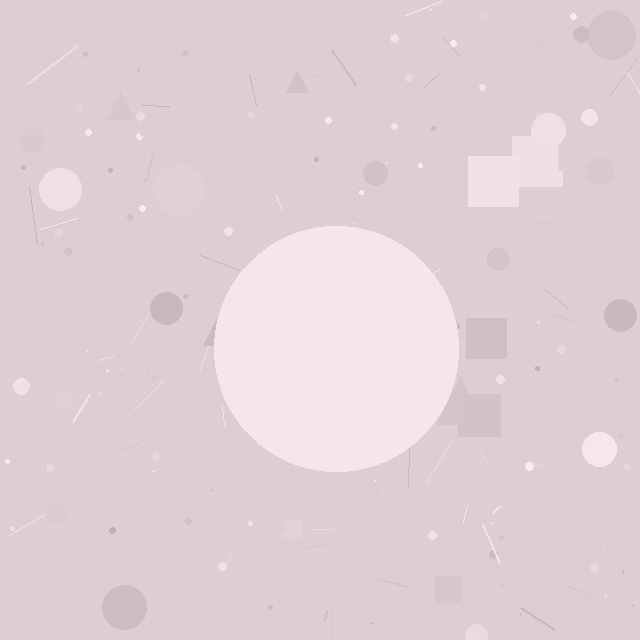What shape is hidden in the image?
A circle is hidden in the image.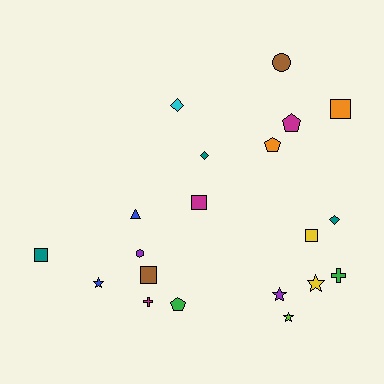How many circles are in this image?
There is 1 circle.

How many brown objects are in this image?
There are 2 brown objects.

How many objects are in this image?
There are 20 objects.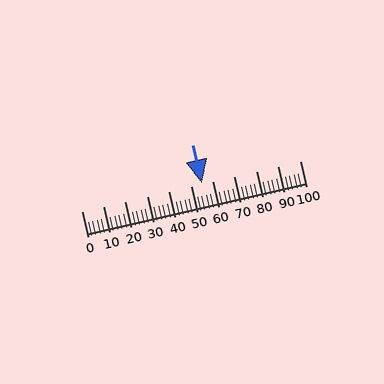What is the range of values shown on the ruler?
The ruler shows values from 0 to 100.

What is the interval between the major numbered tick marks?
The major tick marks are spaced 10 units apart.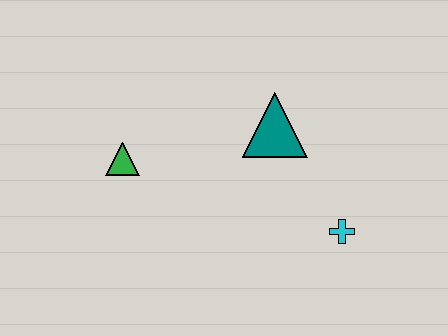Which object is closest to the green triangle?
The teal triangle is closest to the green triangle.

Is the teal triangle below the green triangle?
No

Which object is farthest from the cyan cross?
The green triangle is farthest from the cyan cross.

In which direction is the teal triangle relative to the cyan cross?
The teal triangle is above the cyan cross.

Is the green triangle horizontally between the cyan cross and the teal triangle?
No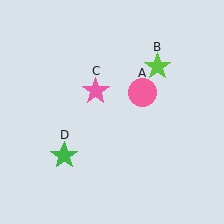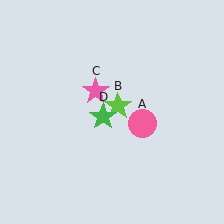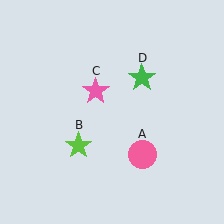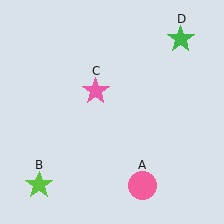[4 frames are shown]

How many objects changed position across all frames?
3 objects changed position: pink circle (object A), lime star (object B), green star (object D).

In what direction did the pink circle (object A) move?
The pink circle (object A) moved down.